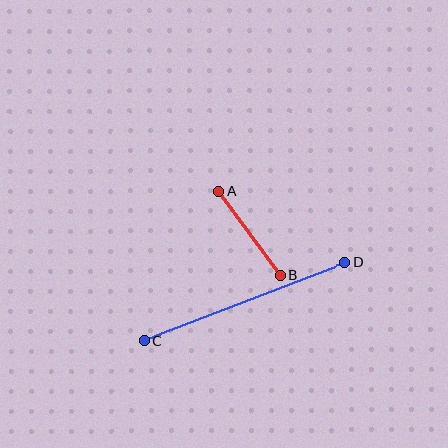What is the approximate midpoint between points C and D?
The midpoint is at approximately (244, 302) pixels.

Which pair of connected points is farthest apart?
Points C and D are farthest apart.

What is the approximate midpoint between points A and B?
The midpoint is at approximately (250, 233) pixels.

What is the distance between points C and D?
The distance is approximately 216 pixels.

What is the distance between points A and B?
The distance is approximately 104 pixels.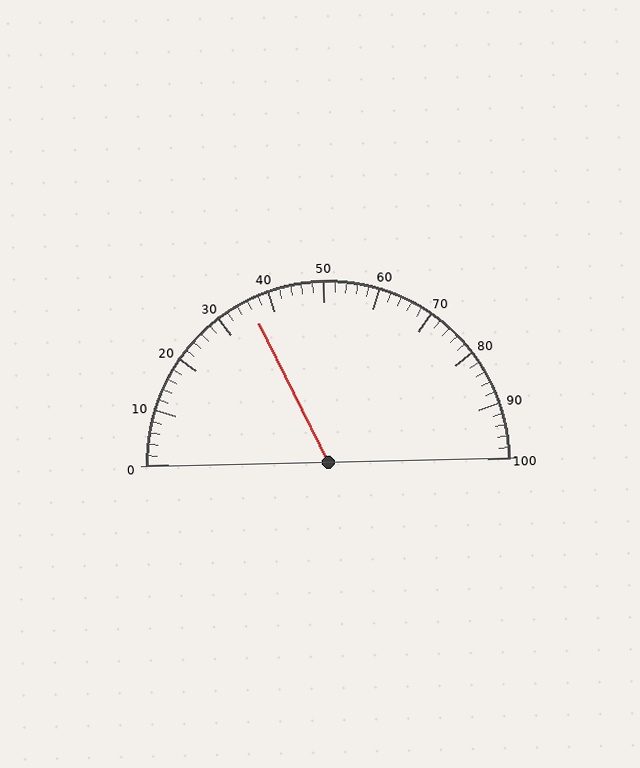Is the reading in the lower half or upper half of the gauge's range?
The reading is in the lower half of the range (0 to 100).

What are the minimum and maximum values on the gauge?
The gauge ranges from 0 to 100.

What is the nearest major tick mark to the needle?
The nearest major tick mark is 40.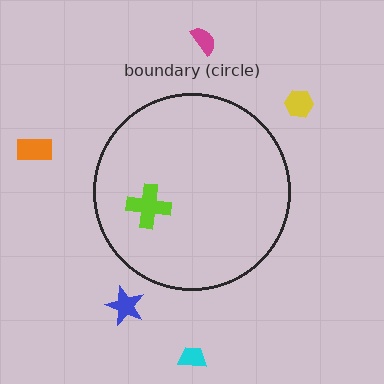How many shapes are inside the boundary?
1 inside, 5 outside.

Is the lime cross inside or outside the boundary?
Inside.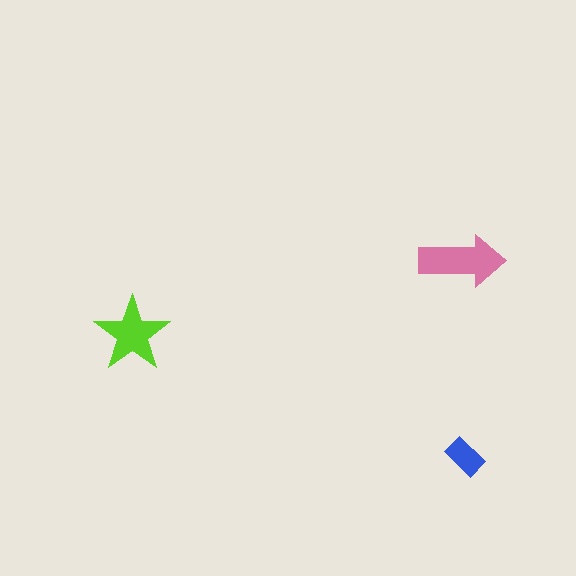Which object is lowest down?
The blue rectangle is bottommost.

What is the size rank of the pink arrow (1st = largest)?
1st.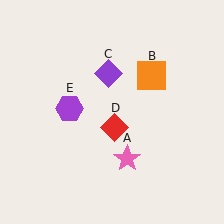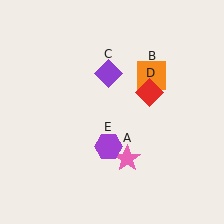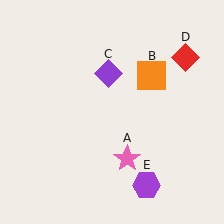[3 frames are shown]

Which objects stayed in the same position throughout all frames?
Pink star (object A) and orange square (object B) and purple diamond (object C) remained stationary.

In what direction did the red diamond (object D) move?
The red diamond (object D) moved up and to the right.